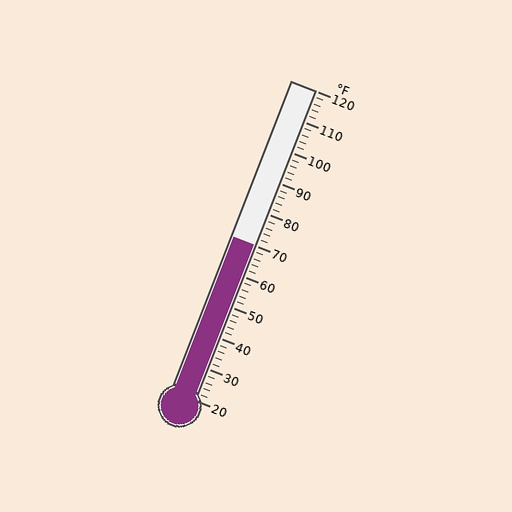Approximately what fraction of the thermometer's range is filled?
The thermometer is filled to approximately 50% of its range.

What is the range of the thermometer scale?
The thermometer scale ranges from 20°F to 120°F.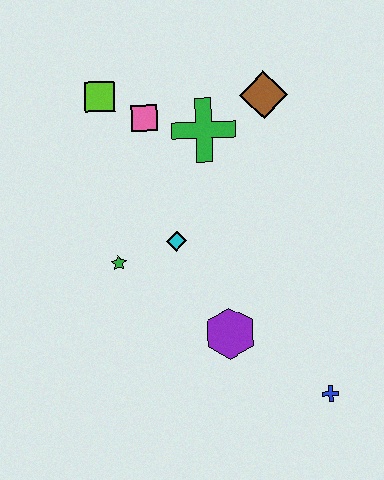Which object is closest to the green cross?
The pink square is closest to the green cross.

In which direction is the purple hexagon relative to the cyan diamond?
The purple hexagon is below the cyan diamond.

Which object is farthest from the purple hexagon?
The lime square is farthest from the purple hexagon.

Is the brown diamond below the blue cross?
No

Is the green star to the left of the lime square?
No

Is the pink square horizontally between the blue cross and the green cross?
No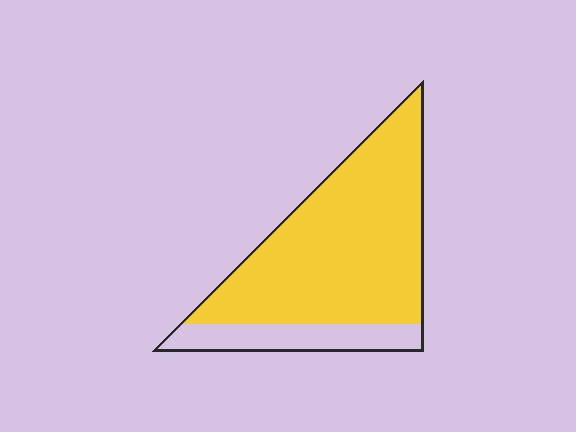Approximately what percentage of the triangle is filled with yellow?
Approximately 80%.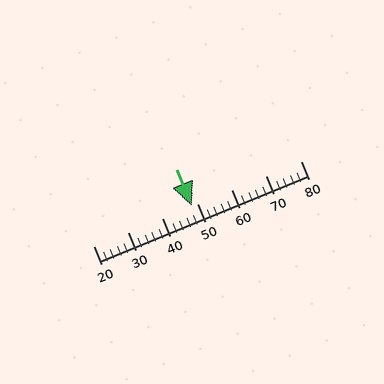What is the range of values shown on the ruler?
The ruler shows values from 20 to 80.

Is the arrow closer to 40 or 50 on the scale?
The arrow is closer to 50.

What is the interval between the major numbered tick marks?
The major tick marks are spaced 10 units apart.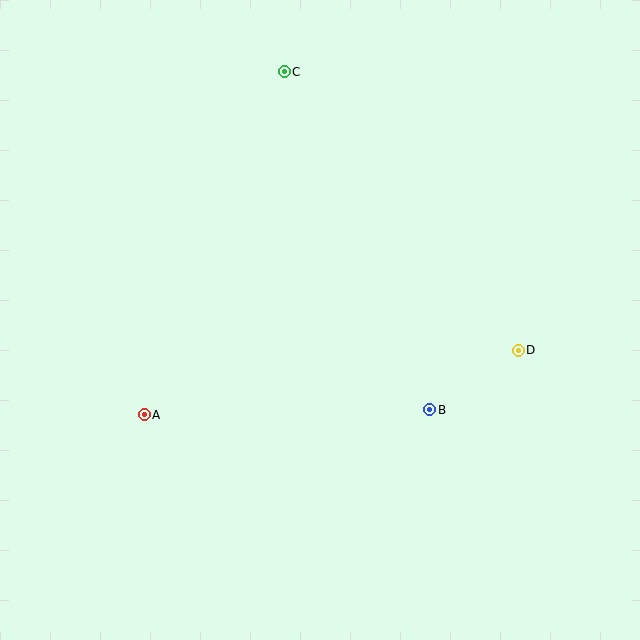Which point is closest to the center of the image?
Point B at (430, 410) is closest to the center.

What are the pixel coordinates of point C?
Point C is at (284, 72).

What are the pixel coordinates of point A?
Point A is at (144, 415).